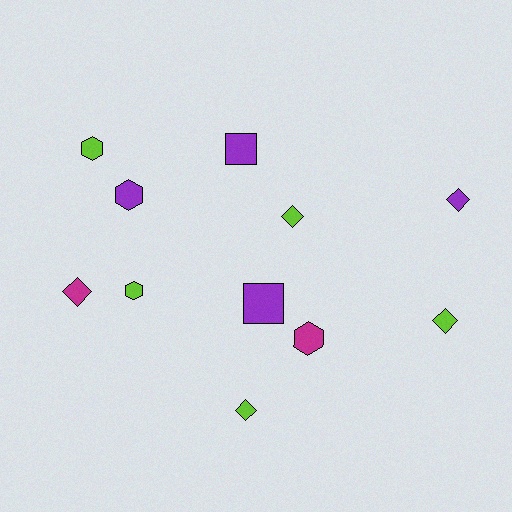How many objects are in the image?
There are 11 objects.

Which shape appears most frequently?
Diamond, with 5 objects.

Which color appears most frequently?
Lime, with 5 objects.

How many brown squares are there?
There are no brown squares.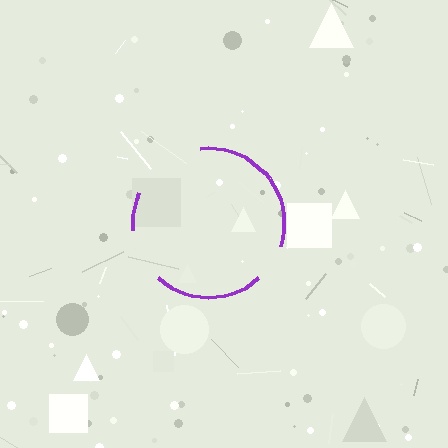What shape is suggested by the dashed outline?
The dashed outline suggests a circle.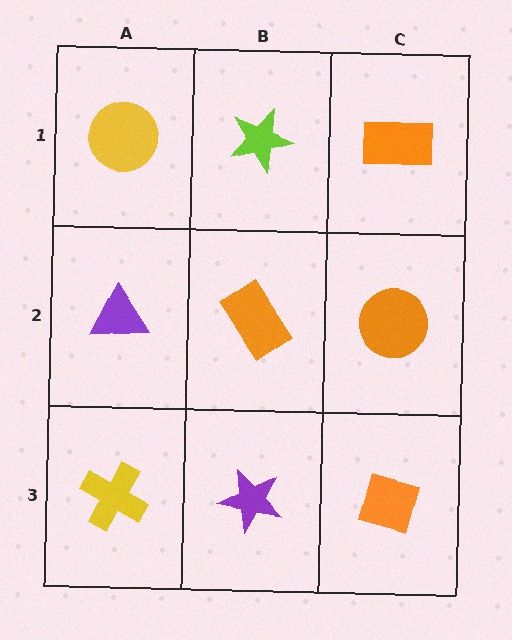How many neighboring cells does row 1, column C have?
2.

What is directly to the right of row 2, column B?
An orange circle.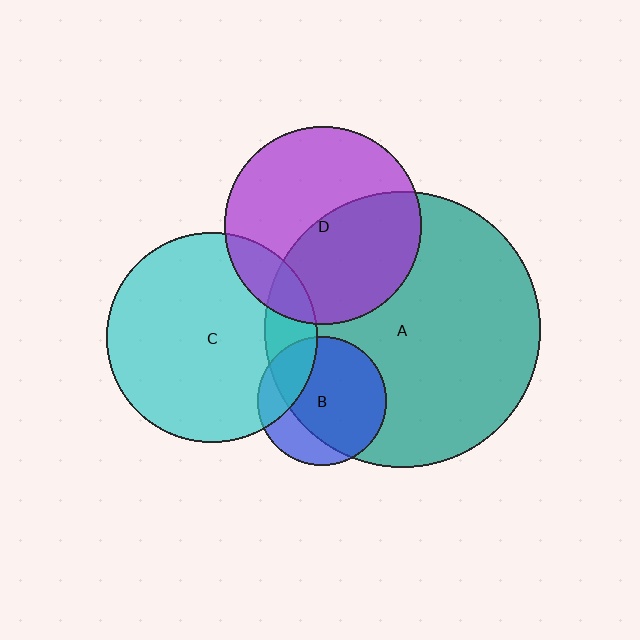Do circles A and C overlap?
Yes.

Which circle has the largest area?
Circle A (teal).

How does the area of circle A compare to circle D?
Approximately 2.0 times.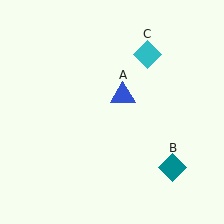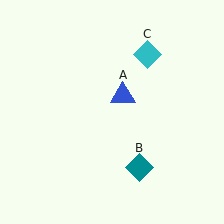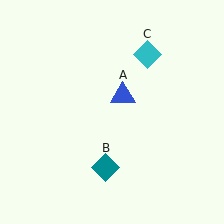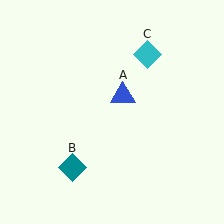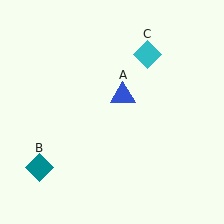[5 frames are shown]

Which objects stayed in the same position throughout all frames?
Blue triangle (object A) and cyan diamond (object C) remained stationary.